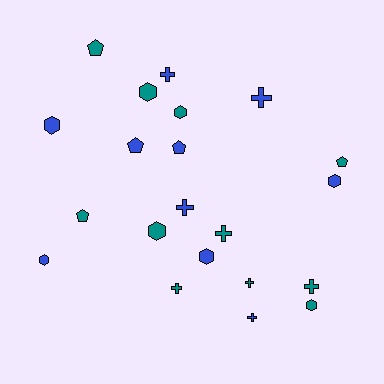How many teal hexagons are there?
There are 4 teal hexagons.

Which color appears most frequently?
Teal, with 11 objects.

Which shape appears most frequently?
Hexagon, with 8 objects.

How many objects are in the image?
There are 21 objects.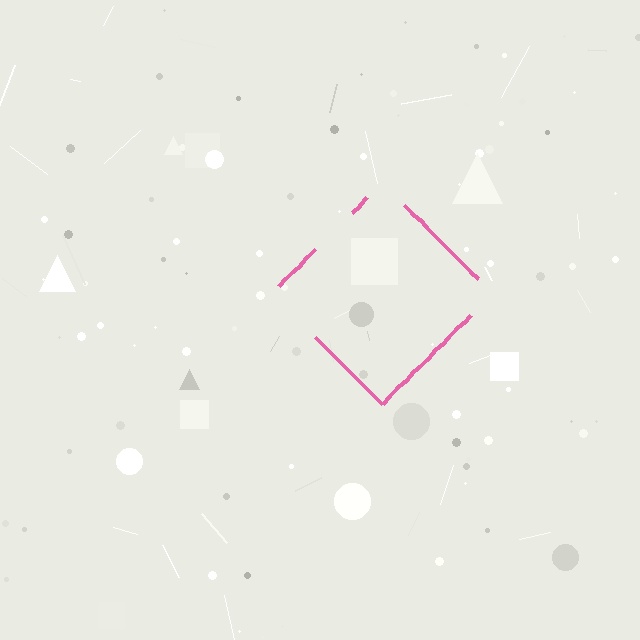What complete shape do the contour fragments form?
The contour fragments form a diamond.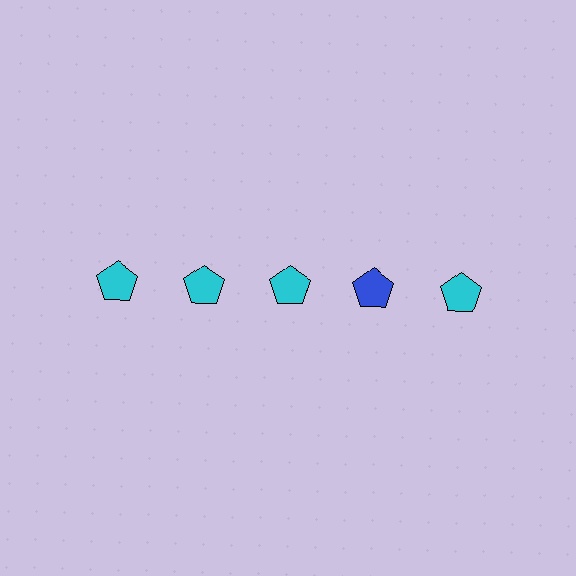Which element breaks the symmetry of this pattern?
The blue pentagon in the top row, second from right column breaks the symmetry. All other shapes are cyan pentagons.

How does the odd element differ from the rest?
It has a different color: blue instead of cyan.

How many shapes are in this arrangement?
There are 5 shapes arranged in a grid pattern.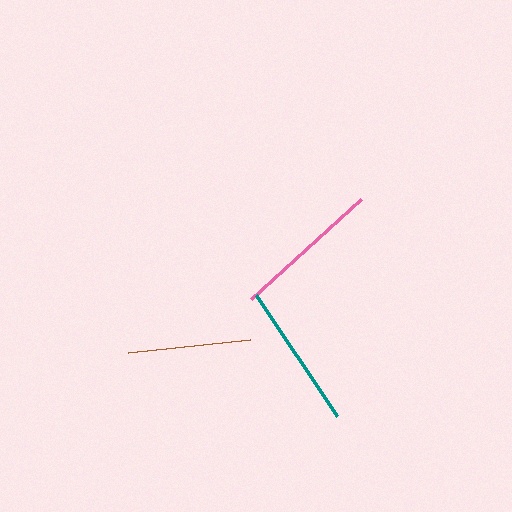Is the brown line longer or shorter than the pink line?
The pink line is longer than the brown line.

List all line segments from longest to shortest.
From longest to shortest: pink, teal, brown.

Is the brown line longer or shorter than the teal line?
The teal line is longer than the brown line.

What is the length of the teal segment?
The teal segment is approximately 146 pixels long.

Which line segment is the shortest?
The brown line is the shortest at approximately 123 pixels.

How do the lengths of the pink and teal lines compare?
The pink and teal lines are approximately the same length.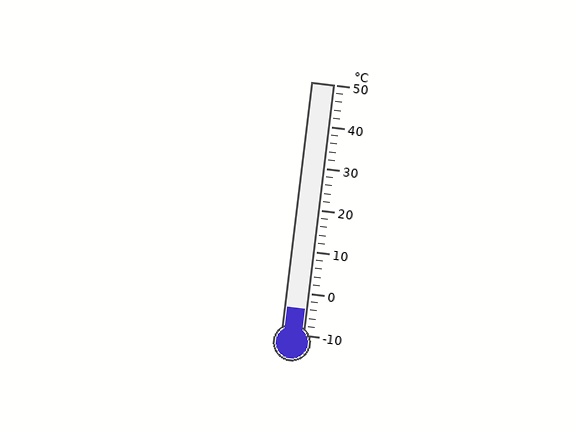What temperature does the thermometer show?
The thermometer shows approximately -4°C.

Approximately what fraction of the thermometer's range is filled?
The thermometer is filled to approximately 10% of its range.